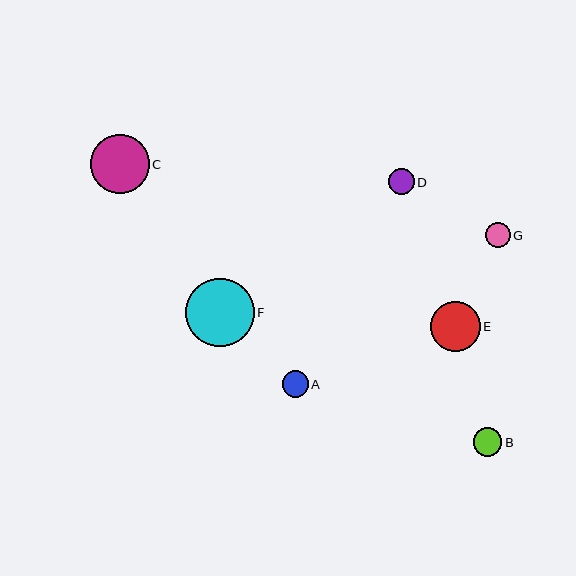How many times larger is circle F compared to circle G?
Circle F is approximately 2.8 times the size of circle G.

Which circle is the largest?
Circle F is the largest with a size of approximately 68 pixels.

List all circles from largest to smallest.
From largest to smallest: F, C, E, B, A, D, G.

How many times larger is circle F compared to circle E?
Circle F is approximately 1.4 times the size of circle E.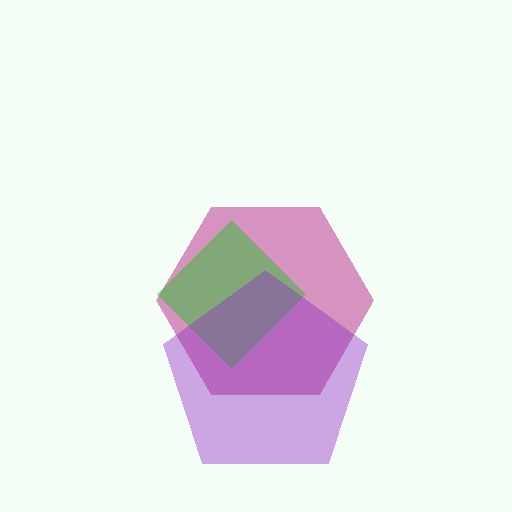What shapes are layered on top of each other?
The layered shapes are: a magenta hexagon, a green diamond, a purple pentagon.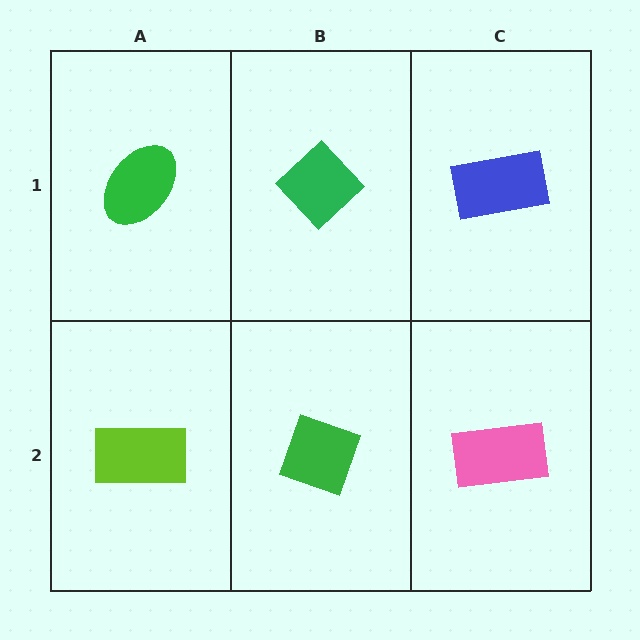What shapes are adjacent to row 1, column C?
A pink rectangle (row 2, column C), a green diamond (row 1, column B).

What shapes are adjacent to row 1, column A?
A lime rectangle (row 2, column A), a green diamond (row 1, column B).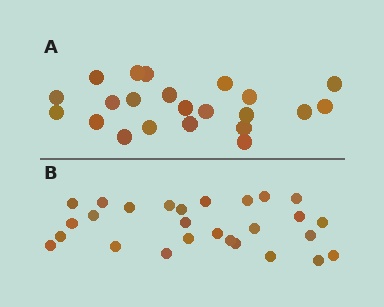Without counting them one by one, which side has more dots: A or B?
Region B (the bottom region) has more dots.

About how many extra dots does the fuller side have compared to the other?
Region B has about 5 more dots than region A.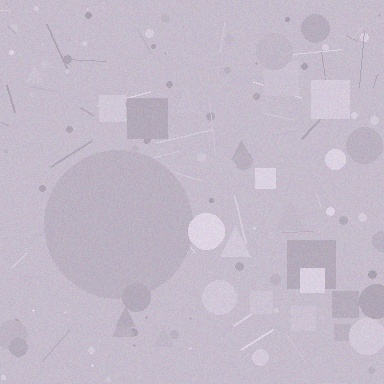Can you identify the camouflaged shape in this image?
The camouflaged shape is a circle.